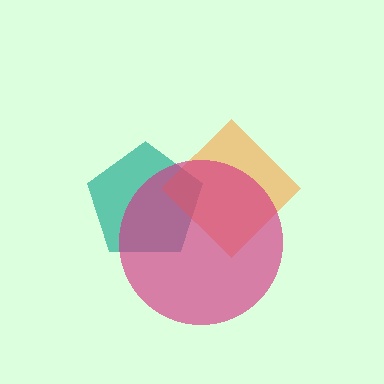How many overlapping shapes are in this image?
There are 3 overlapping shapes in the image.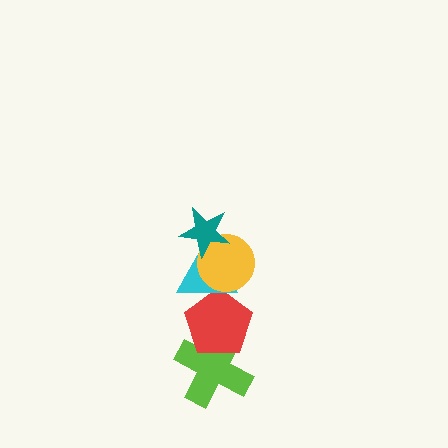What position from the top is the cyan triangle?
The cyan triangle is 3rd from the top.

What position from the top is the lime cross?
The lime cross is 5th from the top.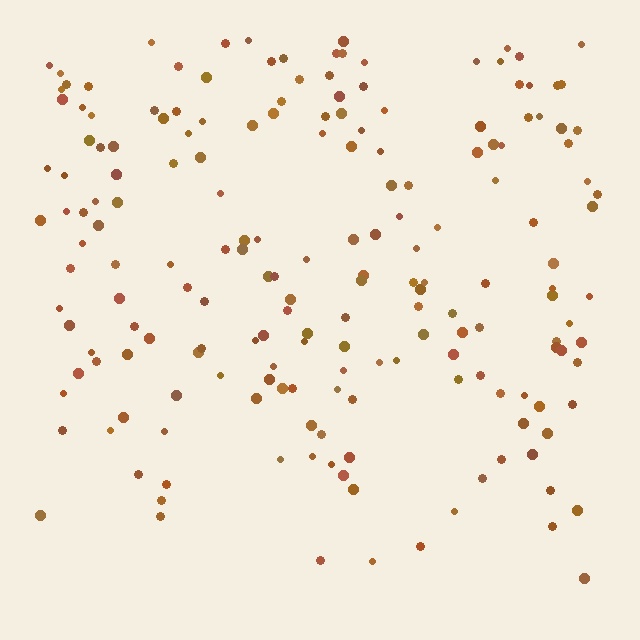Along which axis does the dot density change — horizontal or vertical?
Vertical.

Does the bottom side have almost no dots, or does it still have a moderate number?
Still a moderate number, just noticeably fewer than the top.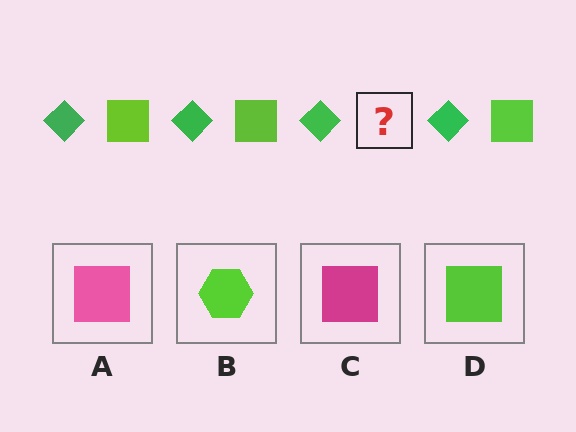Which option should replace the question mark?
Option D.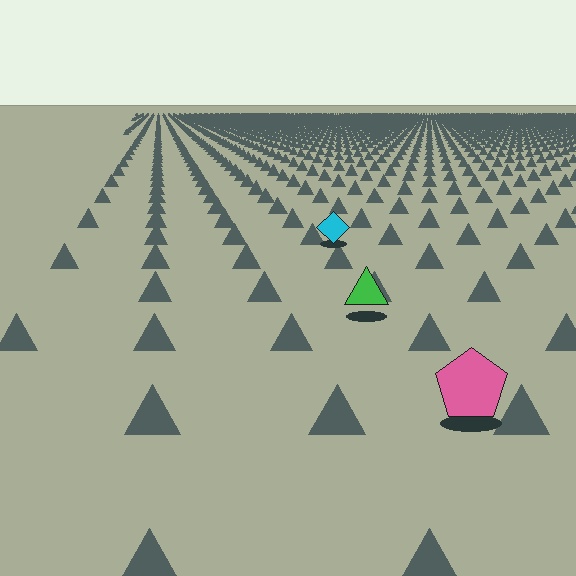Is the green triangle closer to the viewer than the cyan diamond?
Yes. The green triangle is closer — you can tell from the texture gradient: the ground texture is coarser near it.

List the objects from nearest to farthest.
From nearest to farthest: the pink pentagon, the green triangle, the cyan diamond.